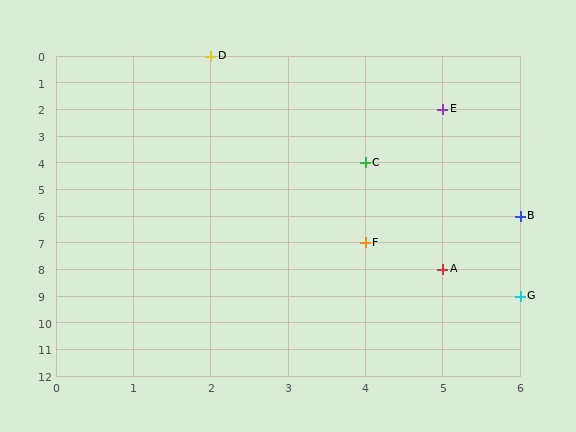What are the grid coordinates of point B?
Point B is at grid coordinates (6, 6).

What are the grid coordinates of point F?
Point F is at grid coordinates (4, 7).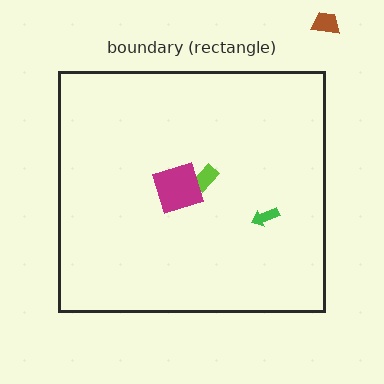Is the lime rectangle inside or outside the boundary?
Inside.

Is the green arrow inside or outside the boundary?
Inside.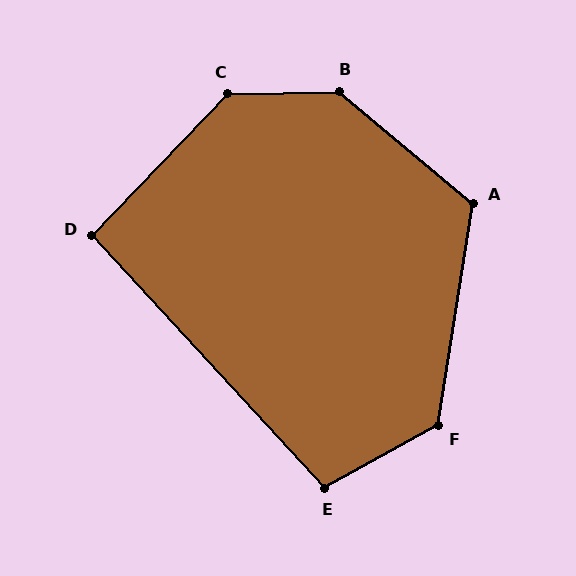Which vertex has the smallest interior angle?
D, at approximately 94 degrees.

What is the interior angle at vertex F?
Approximately 128 degrees (obtuse).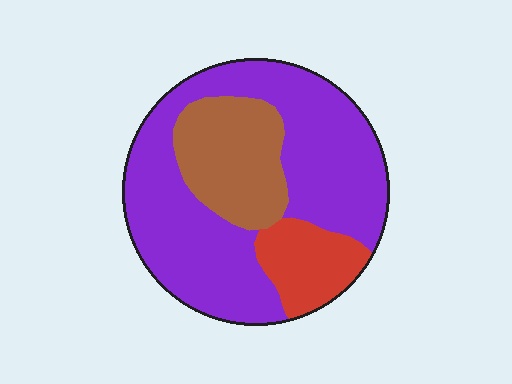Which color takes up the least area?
Red, at roughly 15%.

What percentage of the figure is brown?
Brown takes up about one fifth (1/5) of the figure.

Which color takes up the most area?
Purple, at roughly 65%.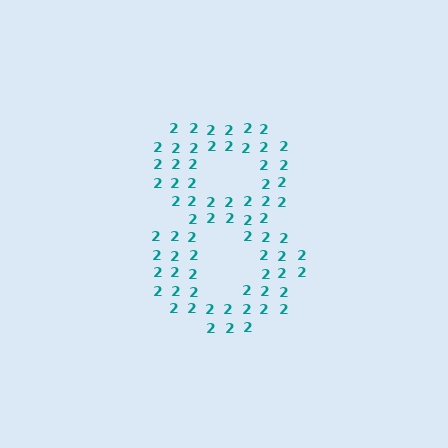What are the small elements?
The small elements are digit 2's.